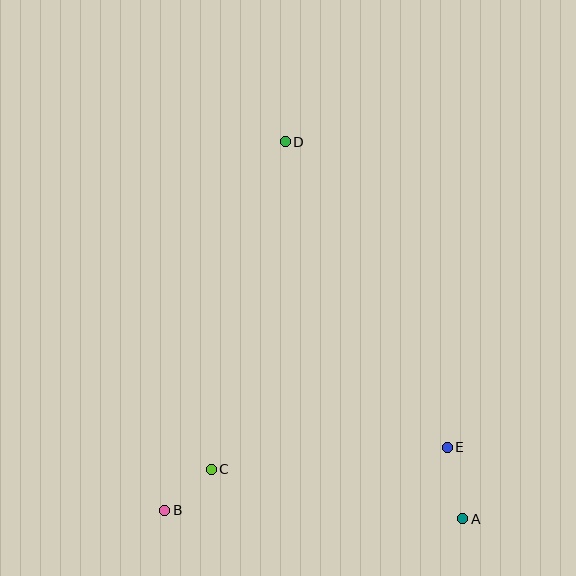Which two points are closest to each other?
Points B and C are closest to each other.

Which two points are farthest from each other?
Points A and D are farthest from each other.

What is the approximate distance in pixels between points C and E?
The distance between C and E is approximately 237 pixels.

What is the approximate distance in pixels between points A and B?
The distance between A and B is approximately 298 pixels.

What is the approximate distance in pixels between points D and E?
The distance between D and E is approximately 346 pixels.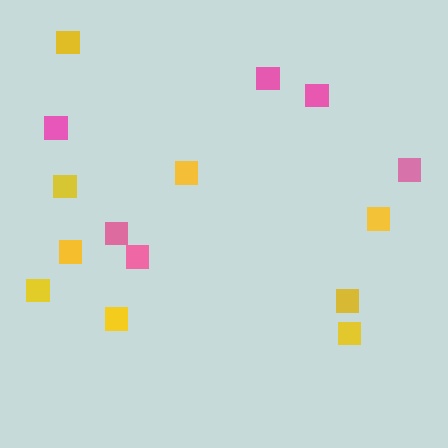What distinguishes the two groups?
There are 2 groups: one group of yellow squares (9) and one group of pink squares (6).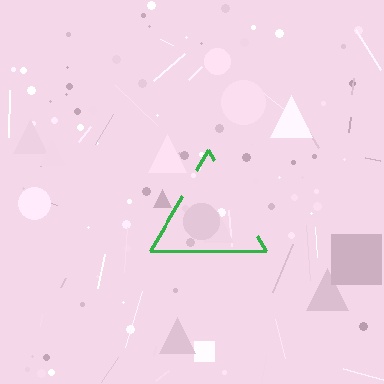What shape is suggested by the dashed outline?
The dashed outline suggests a triangle.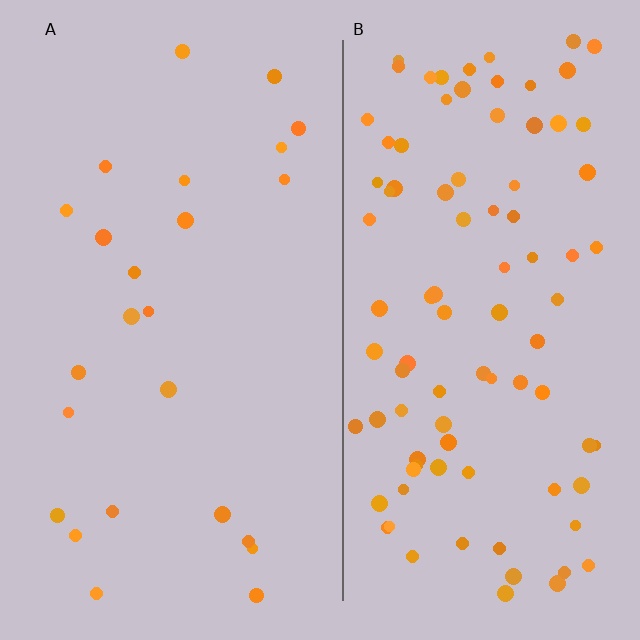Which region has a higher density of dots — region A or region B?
B (the right).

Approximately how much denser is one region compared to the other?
Approximately 3.8× — region B over region A.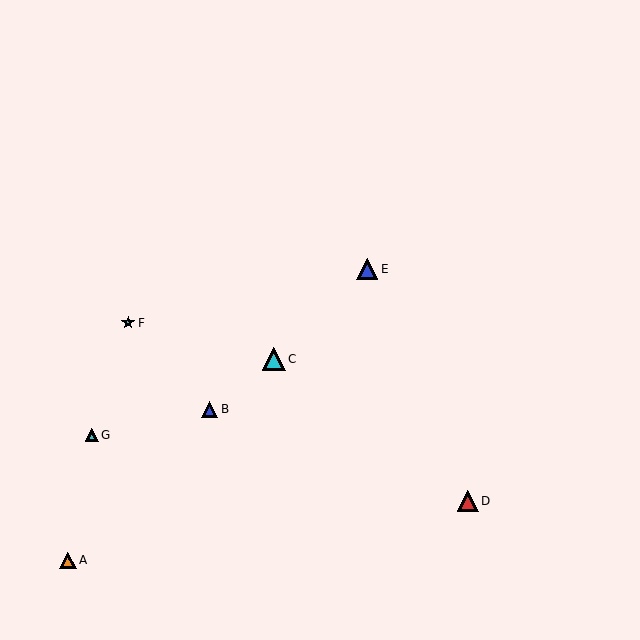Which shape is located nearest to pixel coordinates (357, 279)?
The blue triangle (labeled E) at (367, 269) is nearest to that location.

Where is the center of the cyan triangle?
The center of the cyan triangle is at (92, 435).